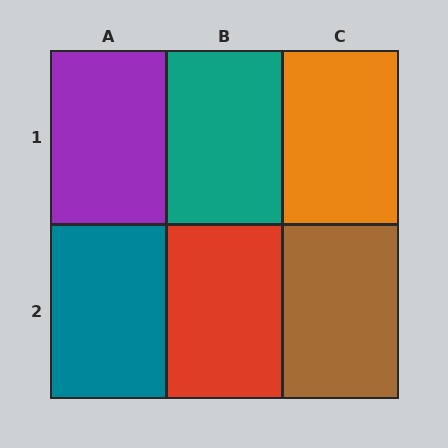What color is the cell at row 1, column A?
Purple.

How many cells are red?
1 cell is red.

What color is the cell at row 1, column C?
Orange.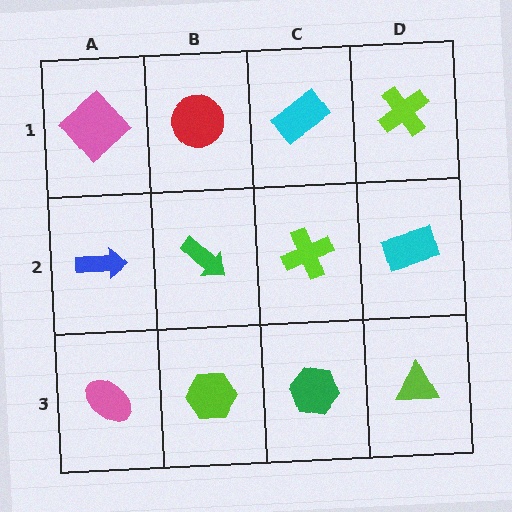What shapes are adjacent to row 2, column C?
A cyan rectangle (row 1, column C), a green hexagon (row 3, column C), a green arrow (row 2, column B), a cyan rectangle (row 2, column D).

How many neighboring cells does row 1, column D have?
2.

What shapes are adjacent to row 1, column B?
A green arrow (row 2, column B), a pink diamond (row 1, column A), a cyan rectangle (row 1, column C).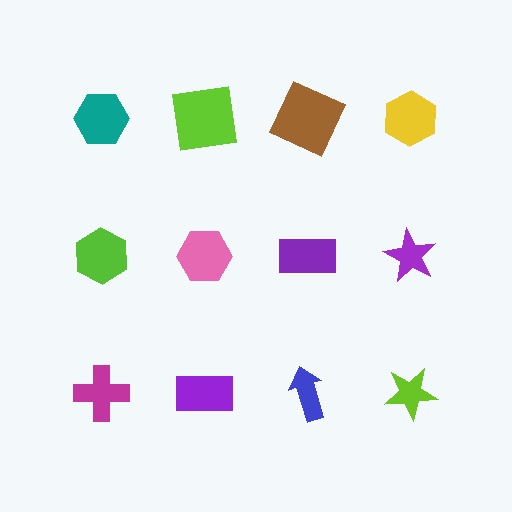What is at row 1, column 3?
A brown square.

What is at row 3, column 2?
A purple rectangle.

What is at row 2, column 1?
A lime hexagon.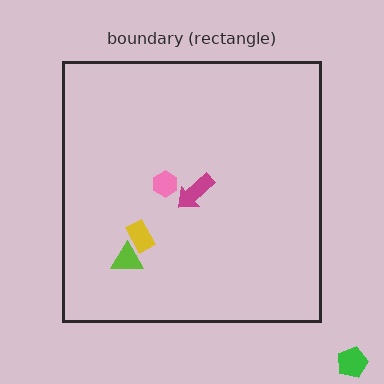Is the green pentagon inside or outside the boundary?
Outside.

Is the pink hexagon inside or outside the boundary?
Inside.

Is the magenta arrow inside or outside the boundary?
Inside.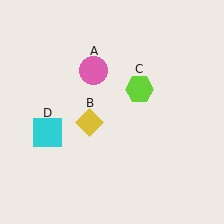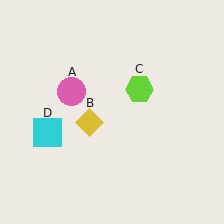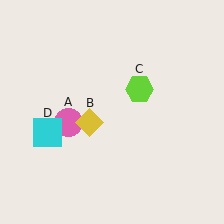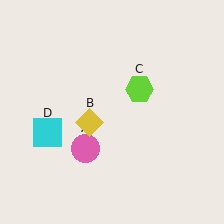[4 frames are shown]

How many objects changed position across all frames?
1 object changed position: pink circle (object A).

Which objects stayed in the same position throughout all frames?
Yellow diamond (object B) and lime hexagon (object C) and cyan square (object D) remained stationary.